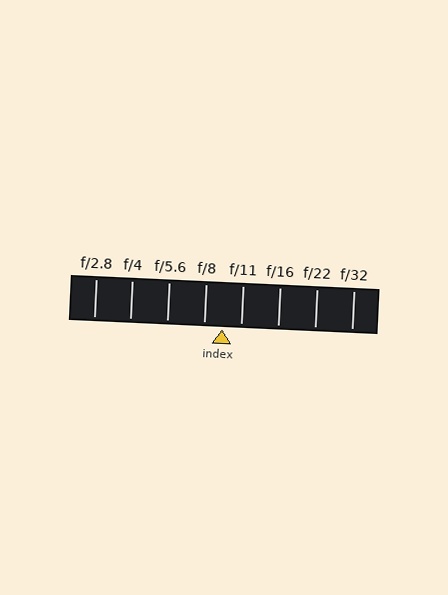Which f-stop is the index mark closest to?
The index mark is closest to f/8.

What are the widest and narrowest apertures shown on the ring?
The widest aperture shown is f/2.8 and the narrowest is f/32.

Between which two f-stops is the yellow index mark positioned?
The index mark is between f/8 and f/11.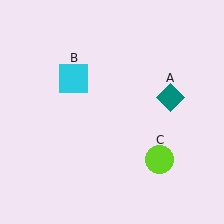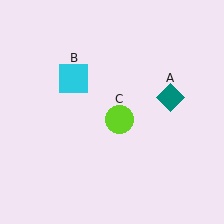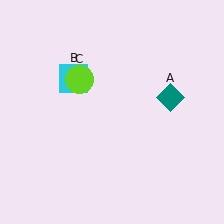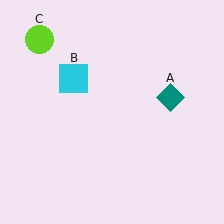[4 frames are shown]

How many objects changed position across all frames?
1 object changed position: lime circle (object C).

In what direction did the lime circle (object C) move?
The lime circle (object C) moved up and to the left.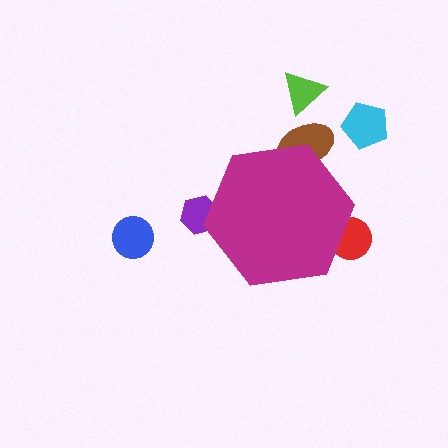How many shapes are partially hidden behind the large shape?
3 shapes are partially hidden.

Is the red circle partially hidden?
Yes, the red circle is partially hidden behind the magenta hexagon.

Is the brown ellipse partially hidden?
Yes, the brown ellipse is partially hidden behind the magenta hexagon.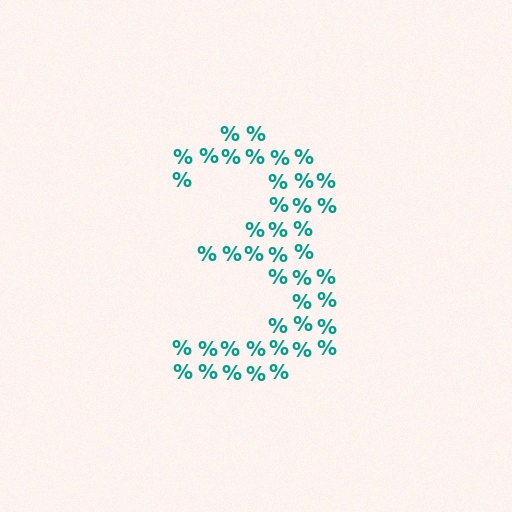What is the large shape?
The large shape is the digit 3.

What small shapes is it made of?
It is made of small percent signs.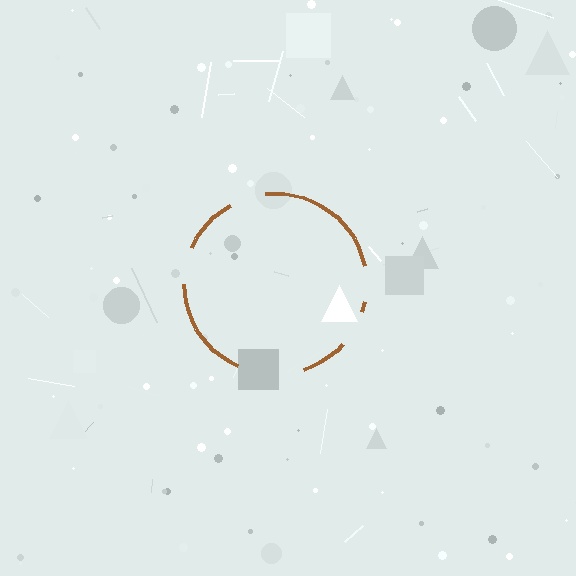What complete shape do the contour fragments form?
The contour fragments form a circle.